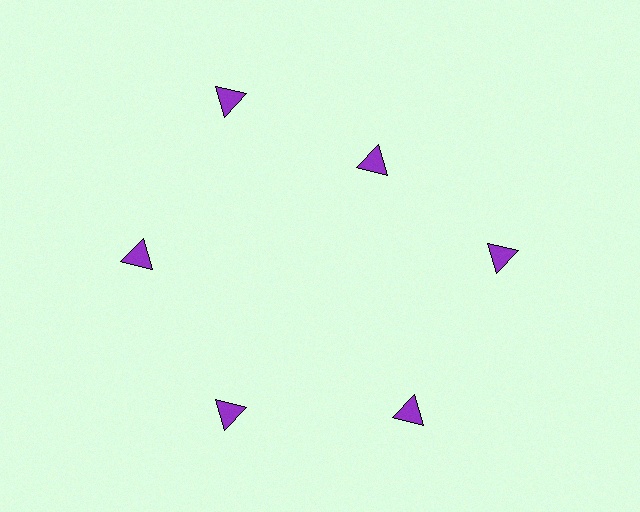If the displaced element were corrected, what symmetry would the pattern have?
It would have 6-fold rotational symmetry — the pattern would map onto itself every 60 degrees.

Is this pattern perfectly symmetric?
No. The 6 purple triangles are arranged in a ring, but one element near the 1 o'clock position is pulled inward toward the center, breaking the 6-fold rotational symmetry.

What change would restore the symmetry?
The symmetry would be restored by moving it outward, back onto the ring so that all 6 triangles sit at equal angles and equal distance from the center.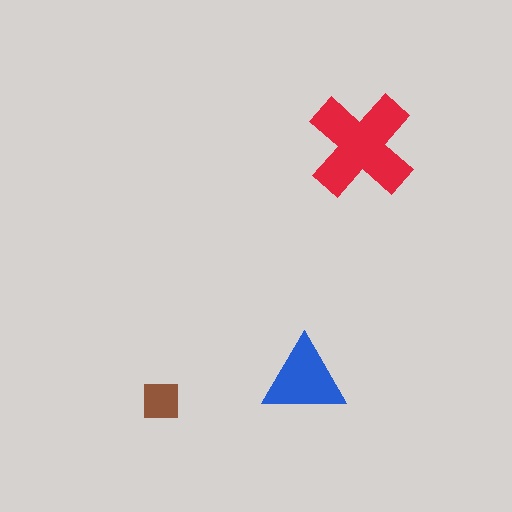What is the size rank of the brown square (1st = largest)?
3rd.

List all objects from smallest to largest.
The brown square, the blue triangle, the red cross.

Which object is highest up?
The red cross is topmost.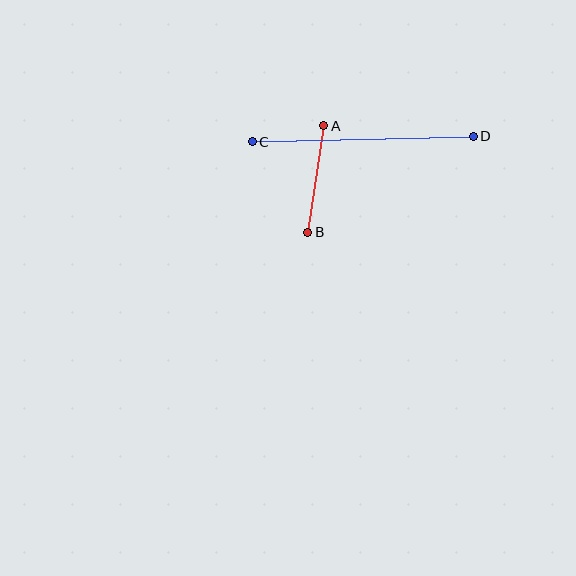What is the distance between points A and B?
The distance is approximately 108 pixels.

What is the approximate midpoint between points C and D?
The midpoint is at approximately (363, 139) pixels.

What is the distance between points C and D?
The distance is approximately 221 pixels.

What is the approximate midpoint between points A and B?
The midpoint is at approximately (316, 179) pixels.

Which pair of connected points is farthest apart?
Points C and D are farthest apart.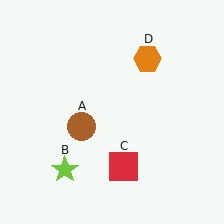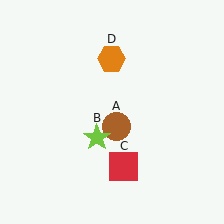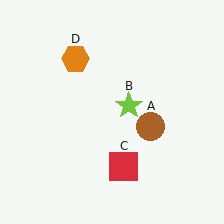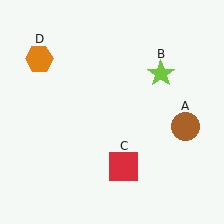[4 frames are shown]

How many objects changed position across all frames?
3 objects changed position: brown circle (object A), lime star (object B), orange hexagon (object D).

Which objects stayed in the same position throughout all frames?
Red square (object C) remained stationary.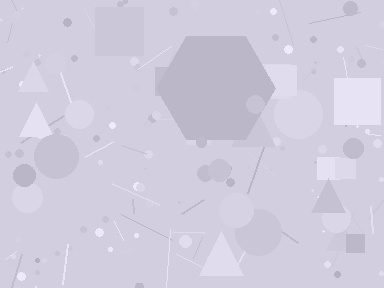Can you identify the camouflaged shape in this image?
The camouflaged shape is a hexagon.